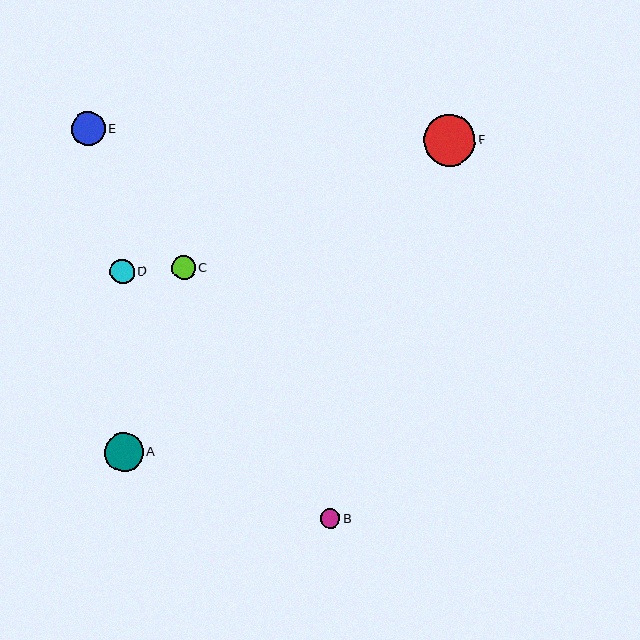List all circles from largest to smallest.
From largest to smallest: F, A, E, D, C, B.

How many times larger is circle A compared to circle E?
Circle A is approximately 1.2 times the size of circle E.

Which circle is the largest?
Circle F is the largest with a size of approximately 52 pixels.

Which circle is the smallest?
Circle B is the smallest with a size of approximately 20 pixels.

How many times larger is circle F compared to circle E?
Circle F is approximately 1.5 times the size of circle E.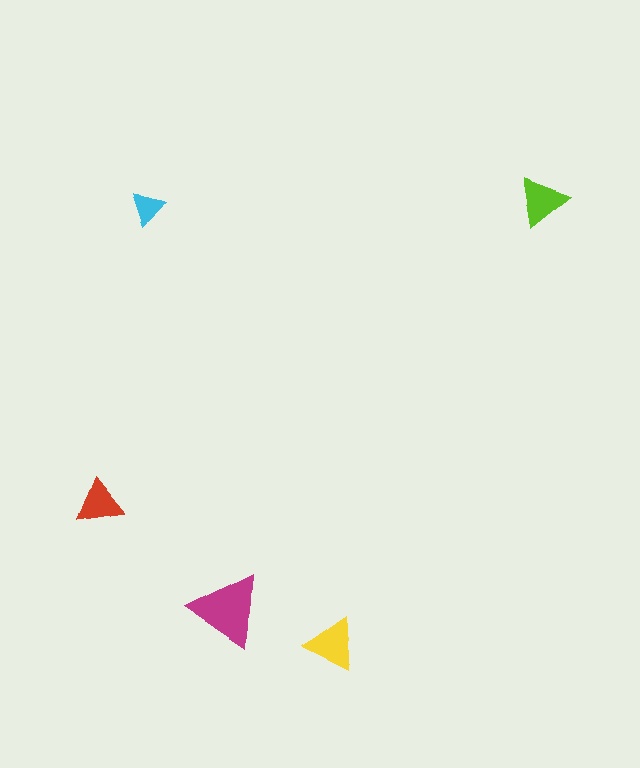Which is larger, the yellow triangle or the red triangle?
The yellow one.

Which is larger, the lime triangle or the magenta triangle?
The magenta one.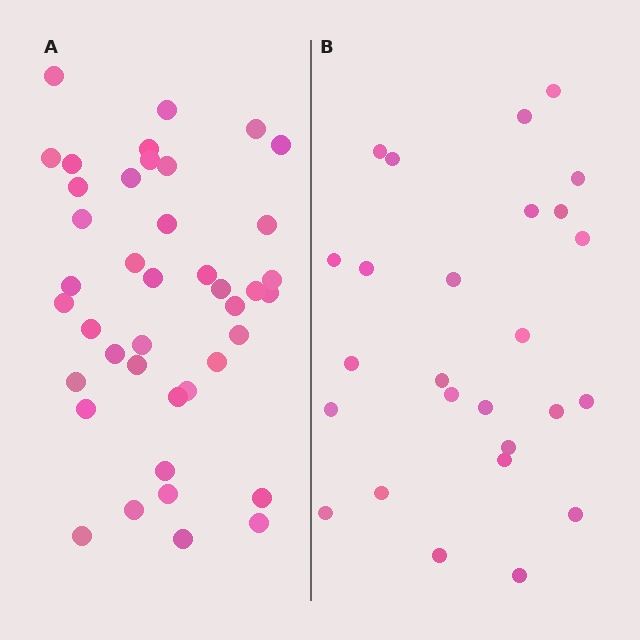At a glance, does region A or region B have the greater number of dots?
Region A (the left region) has more dots.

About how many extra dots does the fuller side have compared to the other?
Region A has approximately 15 more dots than region B.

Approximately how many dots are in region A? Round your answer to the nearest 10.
About 40 dots. (The exact count is 41, which rounds to 40.)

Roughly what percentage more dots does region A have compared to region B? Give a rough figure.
About 60% more.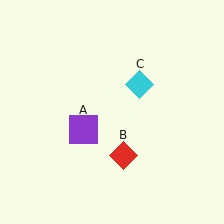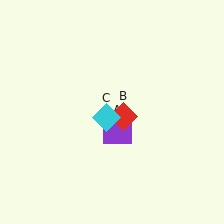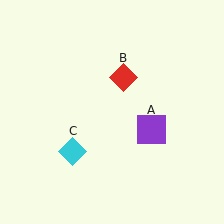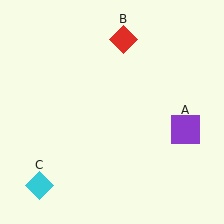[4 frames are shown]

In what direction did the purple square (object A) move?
The purple square (object A) moved right.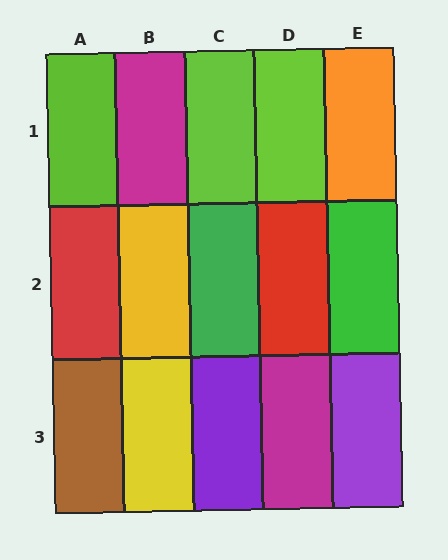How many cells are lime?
3 cells are lime.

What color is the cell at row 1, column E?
Orange.